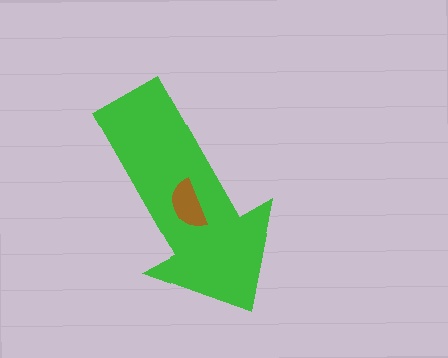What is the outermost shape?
The green arrow.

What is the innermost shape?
The brown semicircle.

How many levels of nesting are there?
2.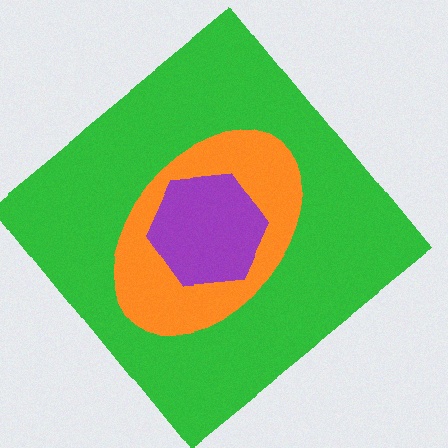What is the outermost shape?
The green diamond.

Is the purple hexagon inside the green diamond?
Yes.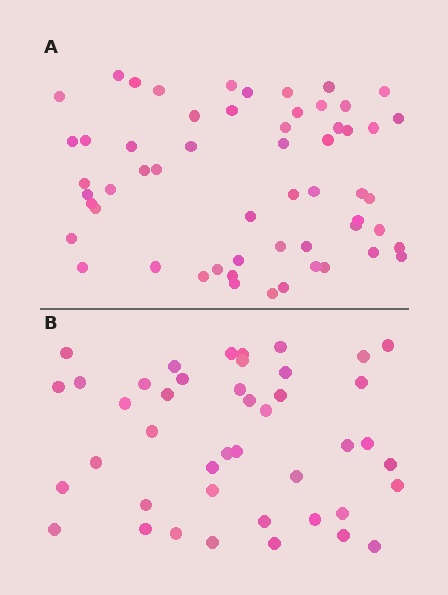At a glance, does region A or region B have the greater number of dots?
Region A (the top region) has more dots.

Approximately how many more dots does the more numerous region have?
Region A has approximately 15 more dots than region B.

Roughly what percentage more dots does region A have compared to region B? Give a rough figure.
About 35% more.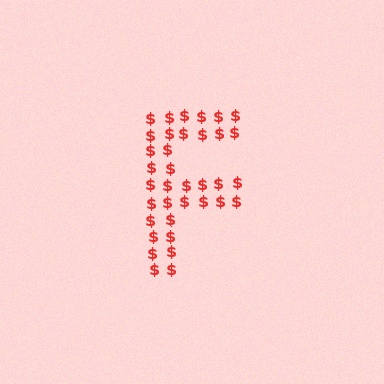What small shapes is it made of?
It is made of small dollar signs.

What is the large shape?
The large shape is the letter F.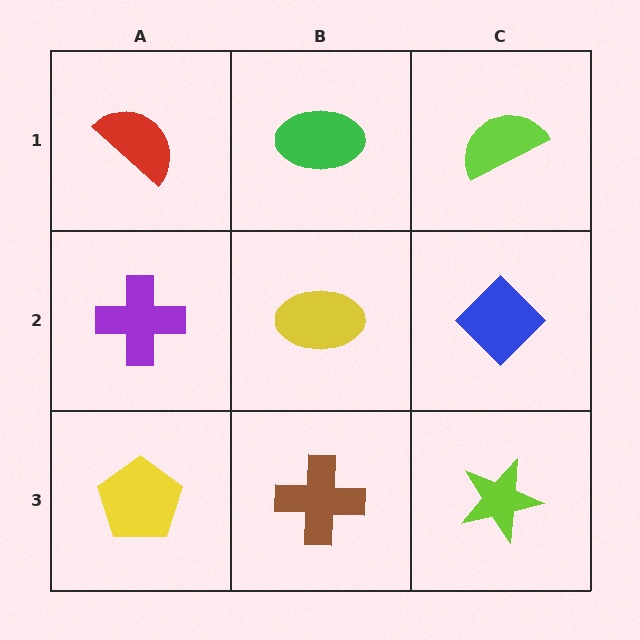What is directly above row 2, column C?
A lime semicircle.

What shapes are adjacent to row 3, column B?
A yellow ellipse (row 2, column B), a yellow pentagon (row 3, column A), a lime star (row 3, column C).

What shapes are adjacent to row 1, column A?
A purple cross (row 2, column A), a green ellipse (row 1, column B).